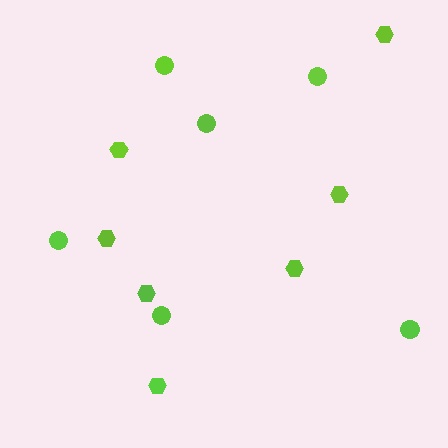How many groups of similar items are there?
There are 2 groups: one group of hexagons (7) and one group of circles (6).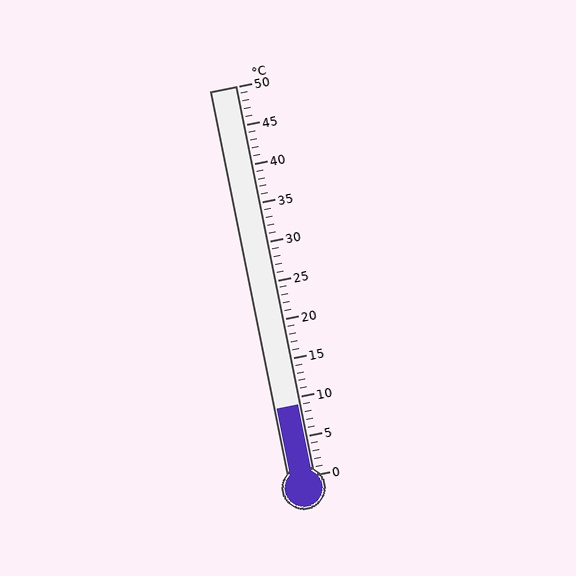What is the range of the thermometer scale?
The thermometer scale ranges from 0°C to 50°C.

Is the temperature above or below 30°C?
The temperature is below 30°C.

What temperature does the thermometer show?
The thermometer shows approximately 9°C.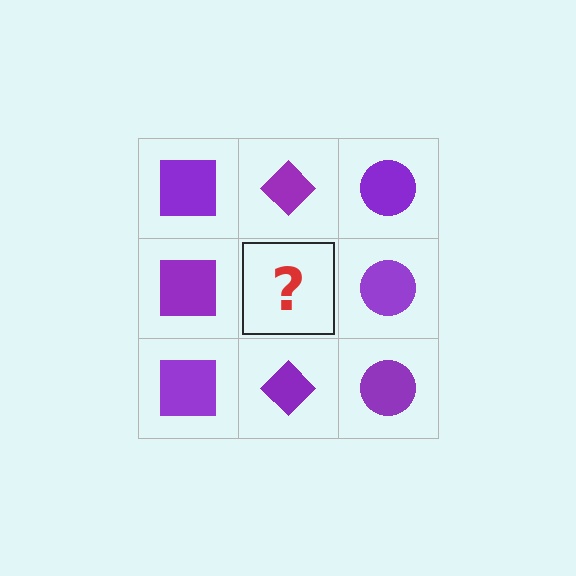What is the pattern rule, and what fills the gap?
The rule is that each column has a consistent shape. The gap should be filled with a purple diamond.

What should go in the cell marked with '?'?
The missing cell should contain a purple diamond.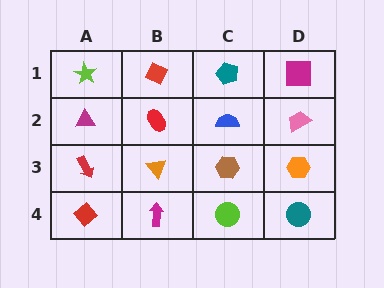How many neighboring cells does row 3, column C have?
4.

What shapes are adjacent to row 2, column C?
A teal pentagon (row 1, column C), a brown hexagon (row 3, column C), a red ellipse (row 2, column B), a pink trapezoid (row 2, column D).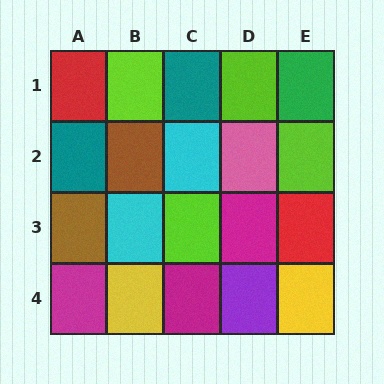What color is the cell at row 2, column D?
Pink.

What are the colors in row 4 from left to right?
Magenta, yellow, magenta, purple, yellow.